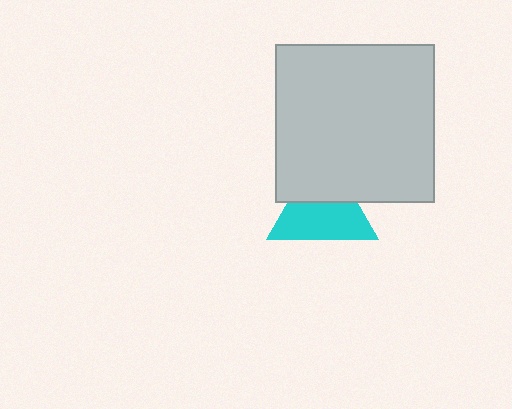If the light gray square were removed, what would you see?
You would see the complete cyan triangle.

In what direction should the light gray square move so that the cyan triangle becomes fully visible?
The light gray square should move up. That is the shortest direction to clear the overlap and leave the cyan triangle fully visible.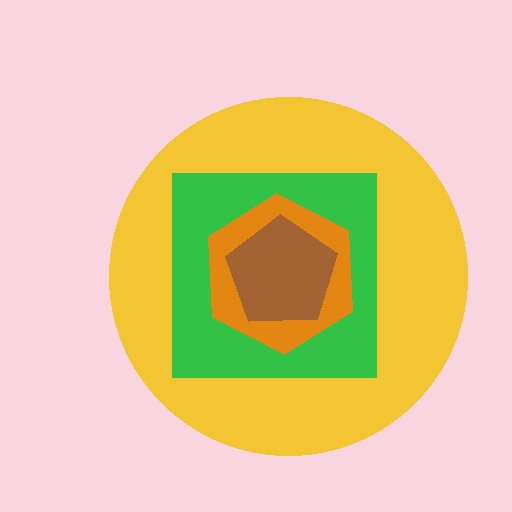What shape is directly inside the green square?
The orange hexagon.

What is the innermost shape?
The brown pentagon.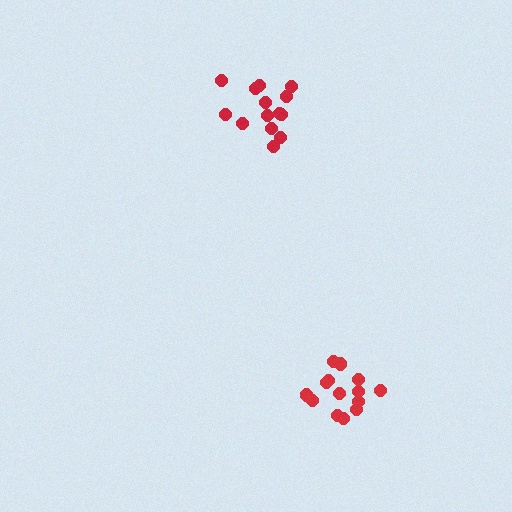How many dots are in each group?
Group 1: 14 dots, Group 2: 14 dots (28 total).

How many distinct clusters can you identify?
There are 2 distinct clusters.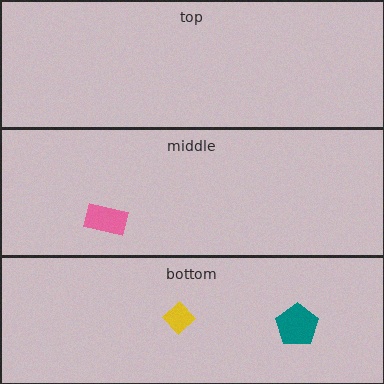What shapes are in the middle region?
The pink rectangle.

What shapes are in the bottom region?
The yellow diamond, the teal pentagon.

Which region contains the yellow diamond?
The bottom region.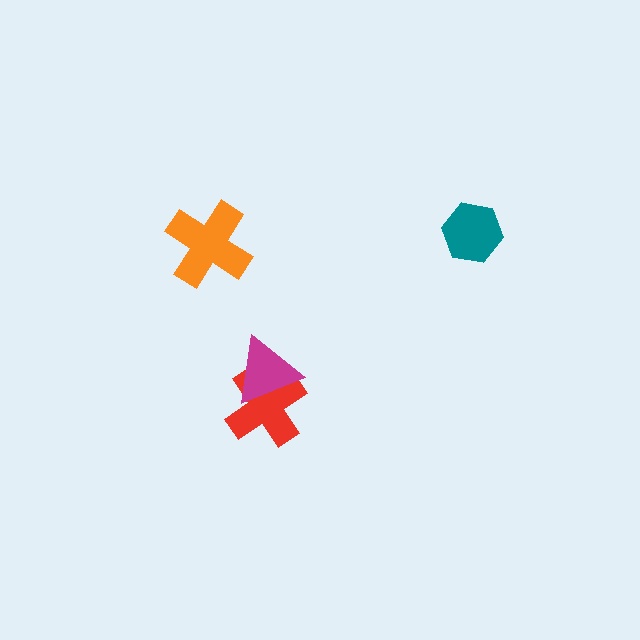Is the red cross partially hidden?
Yes, it is partially covered by another shape.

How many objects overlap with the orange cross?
0 objects overlap with the orange cross.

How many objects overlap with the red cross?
1 object overlaps with the red cross.